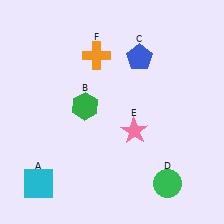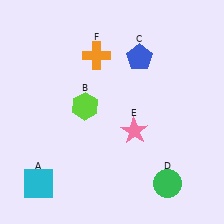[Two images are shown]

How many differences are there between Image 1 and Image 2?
There is 1 difference between the two images.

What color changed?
The hexagon (B) changed from green in Image 1 to lime in Image 2.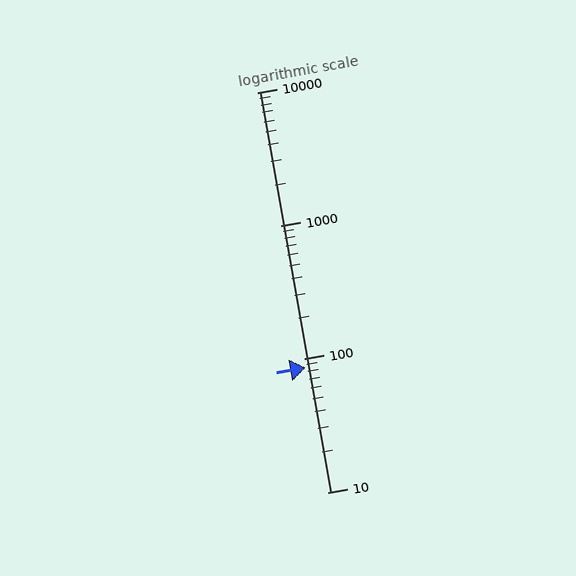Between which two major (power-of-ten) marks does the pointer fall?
The pointer is between 10 and 100.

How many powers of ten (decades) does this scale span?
The scale spans 3 decades, from 10 to 10000.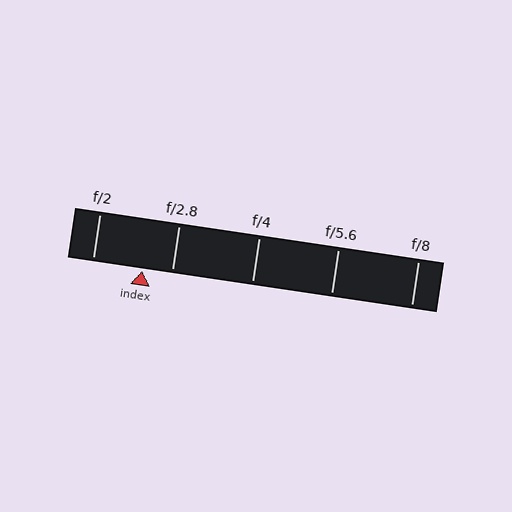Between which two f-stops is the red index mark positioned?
The index mark is between f/2 and f/2.8.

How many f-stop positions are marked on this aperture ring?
There are 5 f-stop positions marked.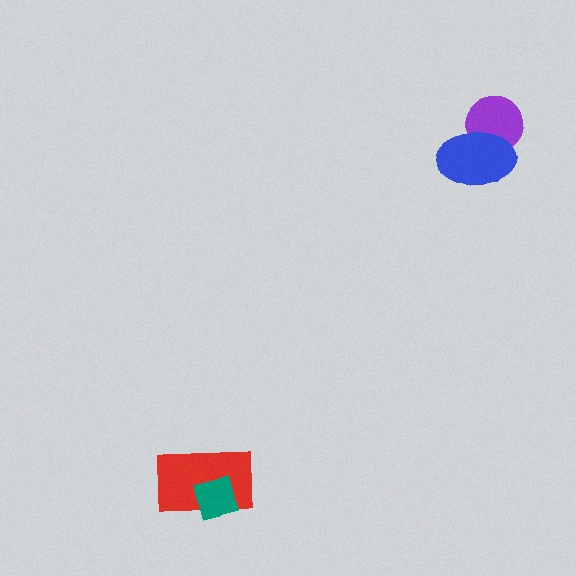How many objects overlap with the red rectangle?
1 object overlaps with the red rectangle.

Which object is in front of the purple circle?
The blue ellipse is in front of the purple circle.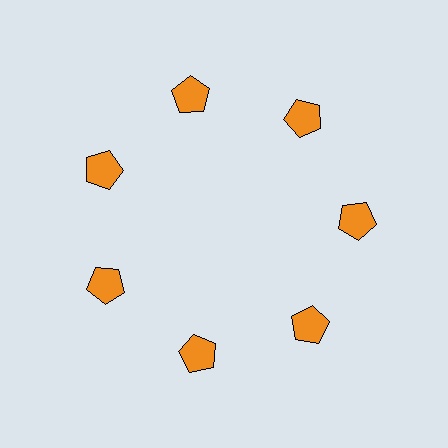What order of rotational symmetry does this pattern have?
This pattern has 7-fold rotational symmetry.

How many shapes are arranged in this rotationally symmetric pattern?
There are 7 shapes, arranged in 7 groups of 1.